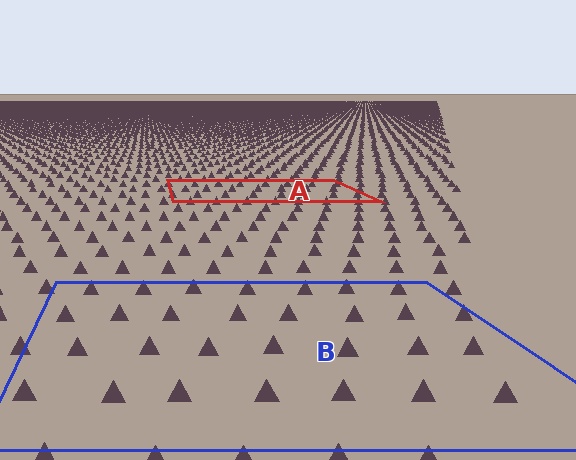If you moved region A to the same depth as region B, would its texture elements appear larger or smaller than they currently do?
They would appear larger. At a closer depth, the same texture elements are projected at a bigger on-screen size.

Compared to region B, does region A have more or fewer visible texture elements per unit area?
Region A has more texture elements per unit area — they are packed more densely because it is farther away.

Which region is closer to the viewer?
Region B is closer. The texture elements there are larger and more spread out.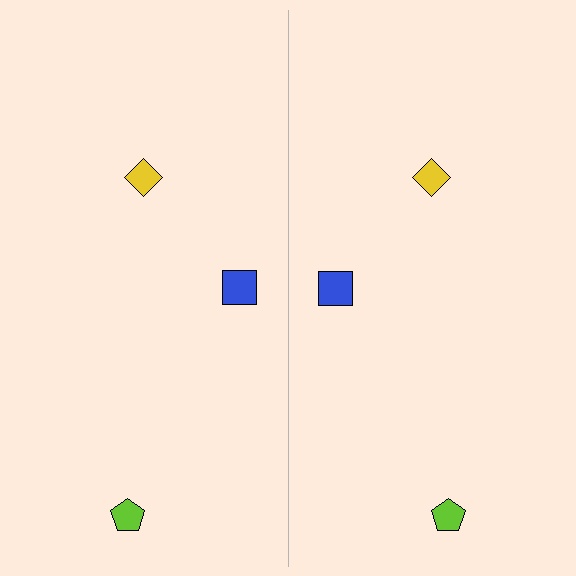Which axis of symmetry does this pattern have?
The pattern has a vertical axis of symmetry running through the center of the image.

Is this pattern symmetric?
Yes, this pattern has bilateral (reflection) symmetry.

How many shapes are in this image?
There are 6 shapes in this image.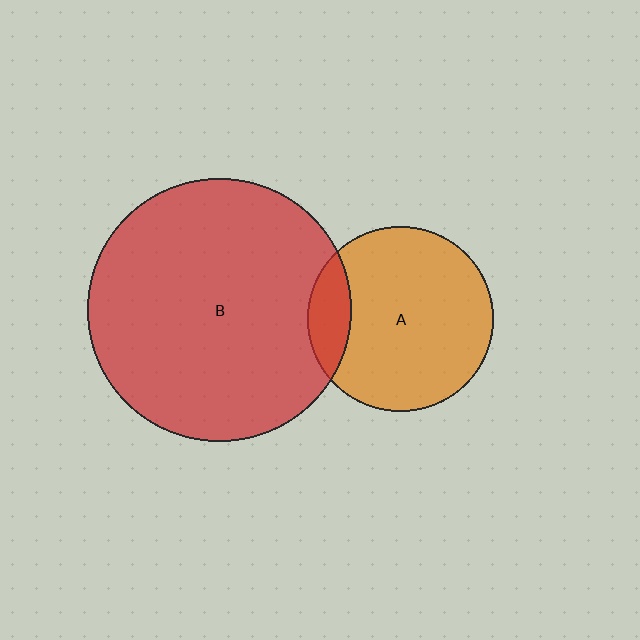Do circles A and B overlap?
Yes.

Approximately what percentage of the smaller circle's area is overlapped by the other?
Approximately 15%.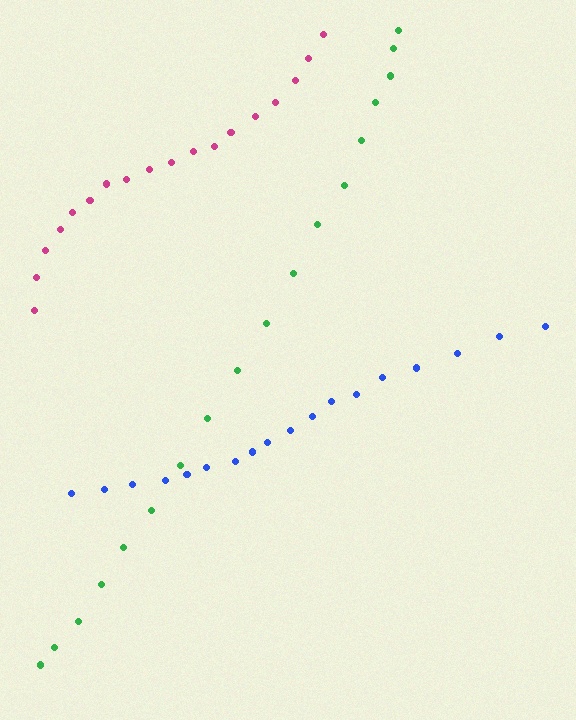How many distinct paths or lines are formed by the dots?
There are 3 distinct paths.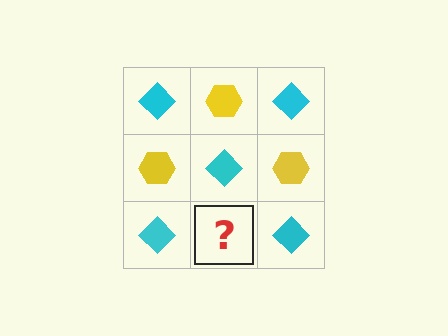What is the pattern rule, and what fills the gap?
The rule is that it alternates cyan diamond and yellow hexagon in a checkerboard pattern. The gap should be filled with a yellow hexagon.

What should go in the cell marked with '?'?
The missing cell should contain a yellow hexagon.